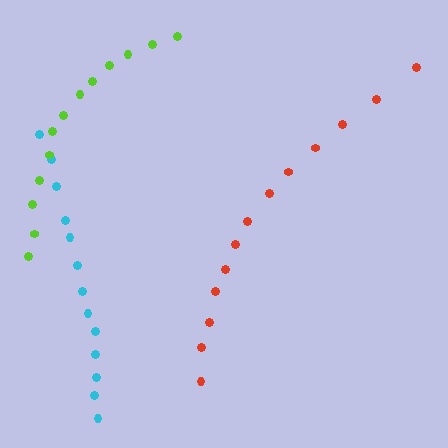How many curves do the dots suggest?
There are 3 distinct paths.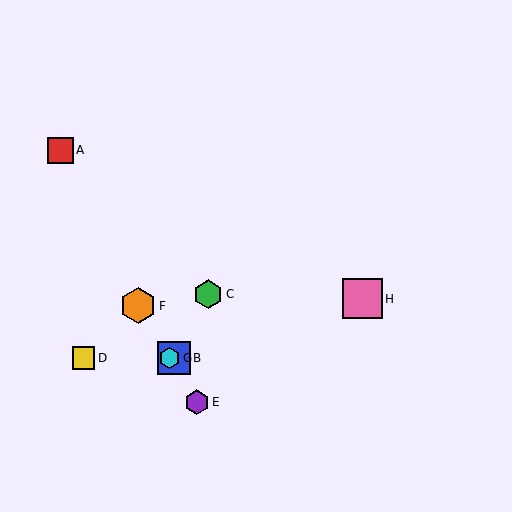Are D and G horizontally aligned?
Yes, both are at y≈358.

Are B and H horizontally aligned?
No, B is at y≈358 and H is at y≈299.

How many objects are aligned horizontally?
3 objects (B, D, G) are aligned horizontally.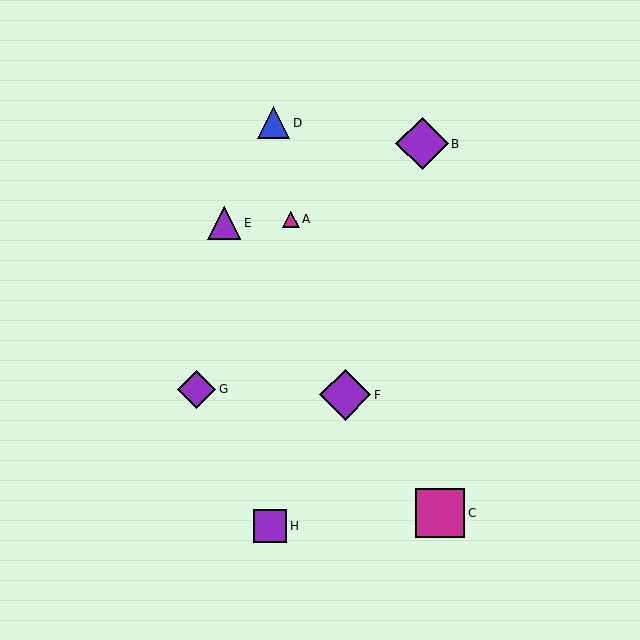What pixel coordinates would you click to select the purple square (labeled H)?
Click at (270, 526) to select the purple square H.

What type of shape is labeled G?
Shape G is a purple diamond.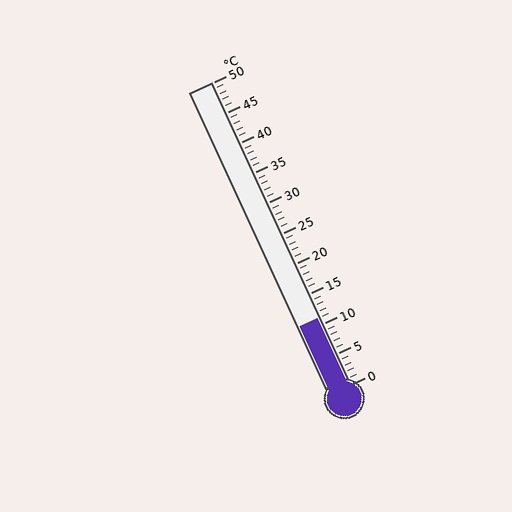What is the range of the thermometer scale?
The thermometer scale ranges from 0°C to 50°C.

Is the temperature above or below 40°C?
The temperature is below 40°C.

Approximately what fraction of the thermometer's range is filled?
The thermometer is filled to approximately 20% of its range.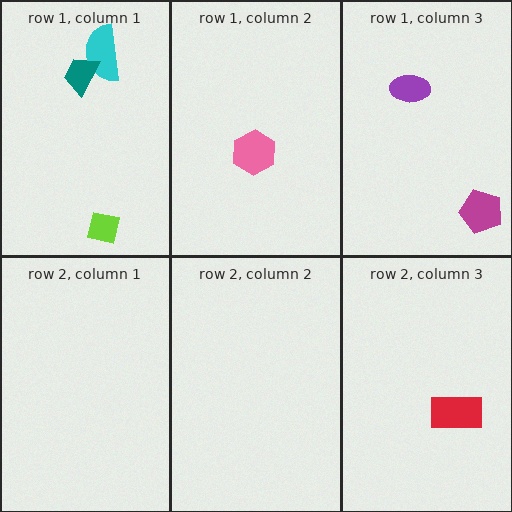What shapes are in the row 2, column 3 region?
The red rectangle.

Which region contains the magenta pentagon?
The row 1, column 3 region.